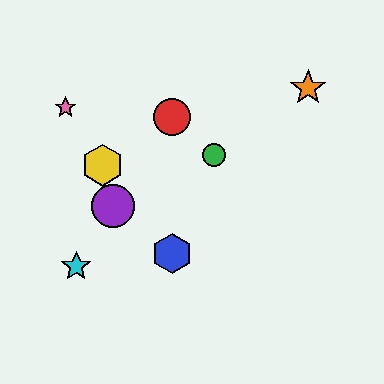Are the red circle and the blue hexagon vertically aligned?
Yes, both are at x≈172.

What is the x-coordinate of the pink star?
The pink star is at x≈65.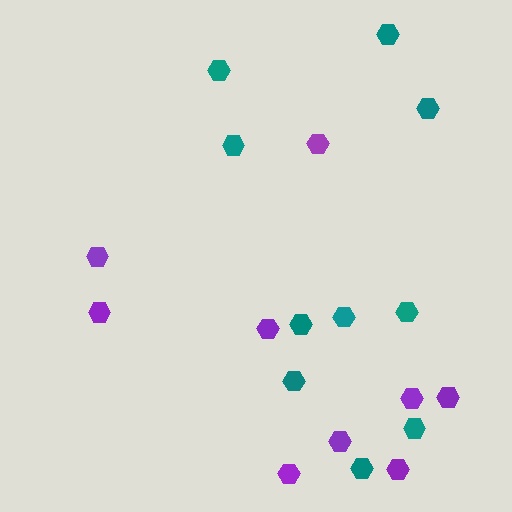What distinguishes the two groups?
There are 2 groups: one group of purple hexagons (9) and one group of teal hexagons (10).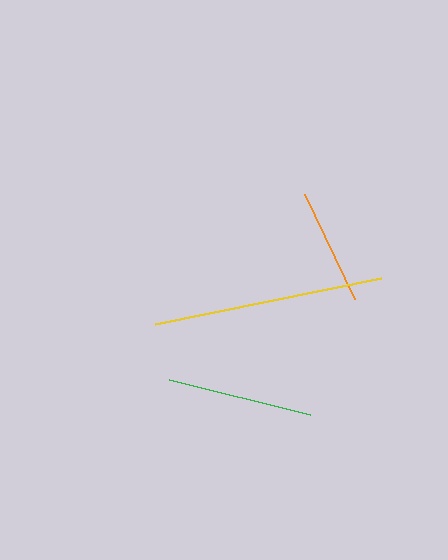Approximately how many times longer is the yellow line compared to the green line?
The yellow line is approximately 1.6 times the length of the green line.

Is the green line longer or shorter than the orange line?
The green line is longer than the orange line.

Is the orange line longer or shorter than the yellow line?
The yellow line is longer than the orange line.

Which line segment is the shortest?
The orange line is the shortest at approximately 116 pixels.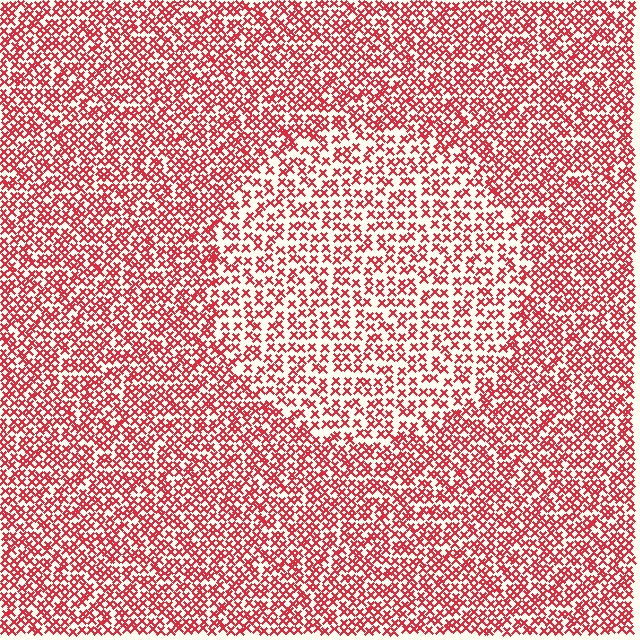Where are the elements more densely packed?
The elements are more densely packed outside the circle boundary.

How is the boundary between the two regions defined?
The boundary is defined by a change in element density (approximately 1.6x ratio). All elements are the same color, size, and shape.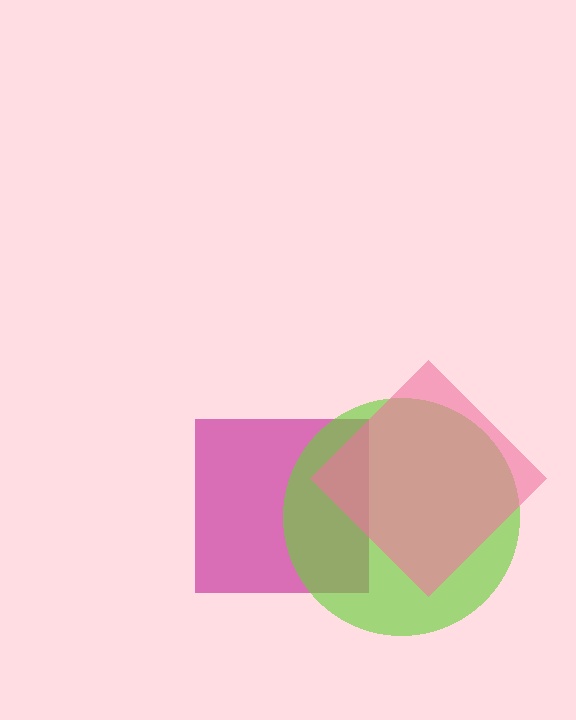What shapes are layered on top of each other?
The layered shapes are: a magenta square, a lime circle, a pink diamond.